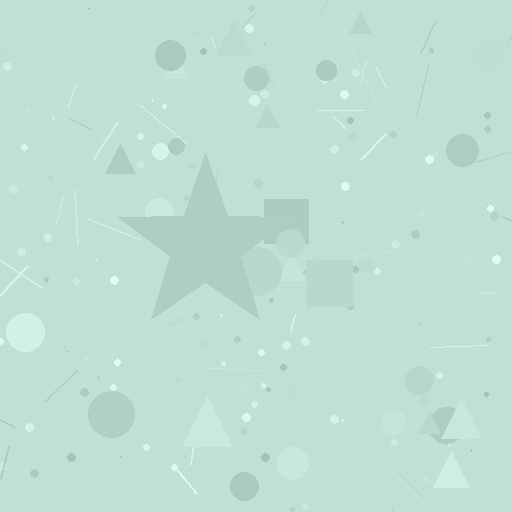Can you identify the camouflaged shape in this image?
The camouflaged shape is a star.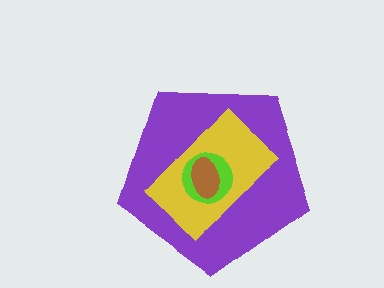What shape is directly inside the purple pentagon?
The yellow rectangle.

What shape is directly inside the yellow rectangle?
The lime circle.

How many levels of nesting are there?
4.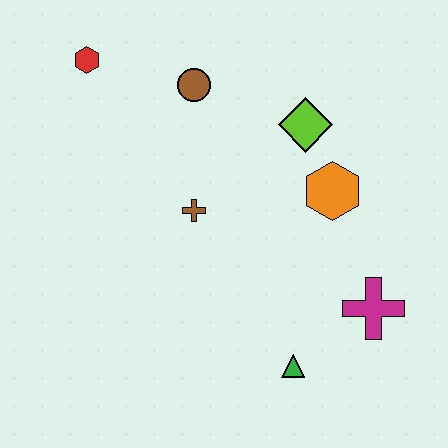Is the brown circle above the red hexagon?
No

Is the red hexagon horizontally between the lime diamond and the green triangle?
No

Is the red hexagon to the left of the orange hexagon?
Yes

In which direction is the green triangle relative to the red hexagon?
The green triangle is below the red hexagon.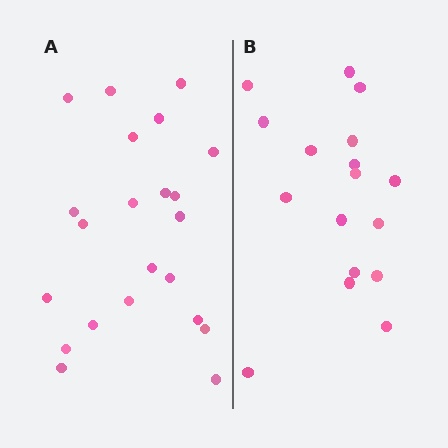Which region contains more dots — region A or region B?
Region A (the left region) has more dots.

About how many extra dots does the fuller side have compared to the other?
Region A has about 5 more dots than region B.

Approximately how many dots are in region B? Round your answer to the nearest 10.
About 20 dots. (The exact count is 17, which rounds to 20.)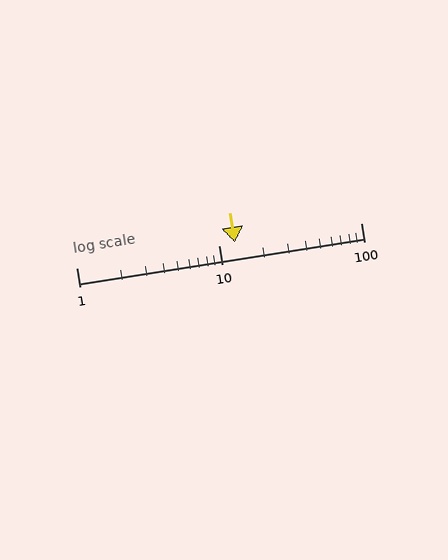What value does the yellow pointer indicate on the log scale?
The pointer indicates approximately 13.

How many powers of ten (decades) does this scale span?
The scale spans 2 decades, from 1 to 100.